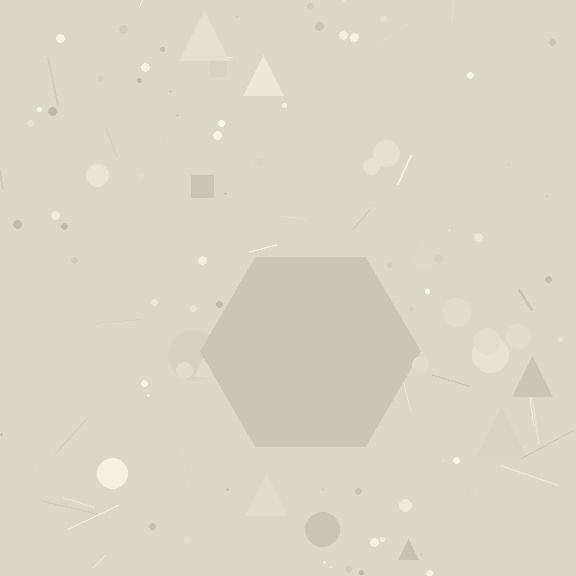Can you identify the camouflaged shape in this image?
The camouflaged shape is a hexagon.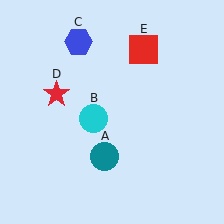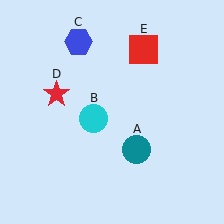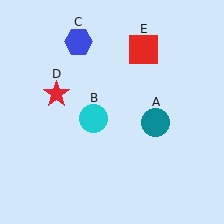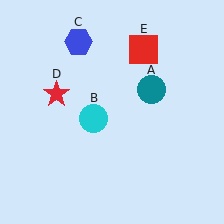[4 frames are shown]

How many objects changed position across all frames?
1 object changed position: teal circle (object A).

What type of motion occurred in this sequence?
The teal circle (object A) rotated counterclockwise around the center of the scene.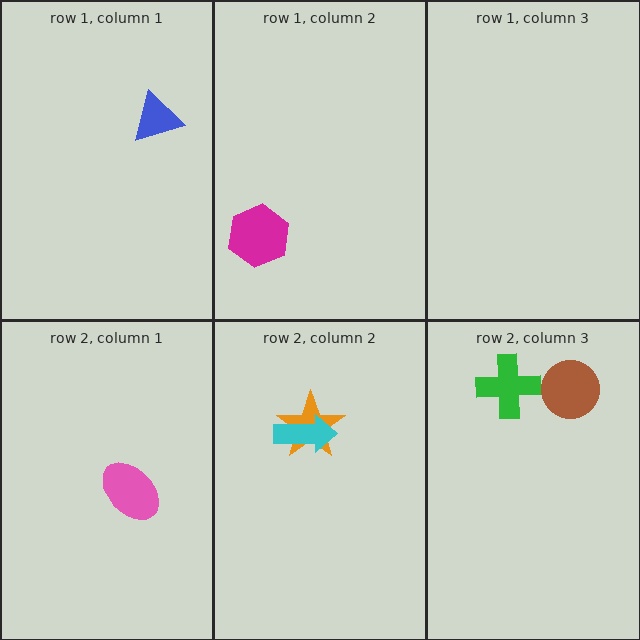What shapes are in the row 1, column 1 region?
The blue triangle.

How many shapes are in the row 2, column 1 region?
1.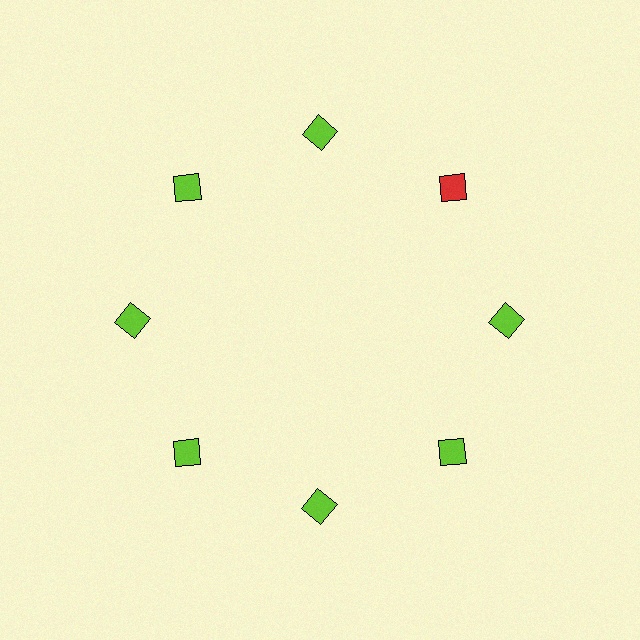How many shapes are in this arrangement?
There are 8 shapes arranged in a ring pattern.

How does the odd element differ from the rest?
It has a different color: red instead of lime.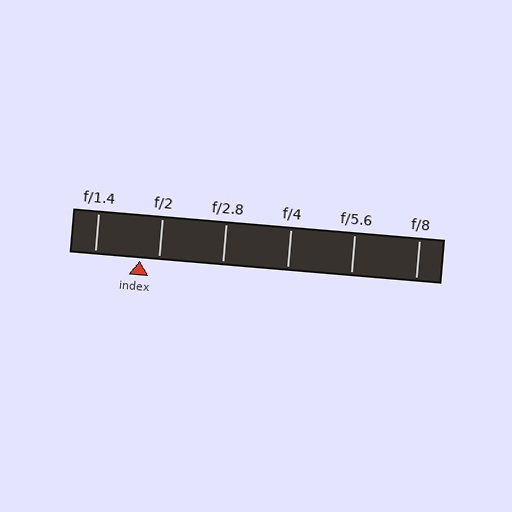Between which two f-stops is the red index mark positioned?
The index mark is between f/1.4 and f/2.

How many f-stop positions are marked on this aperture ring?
There are 6 f-stop positions marked.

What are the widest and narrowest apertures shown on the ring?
The widest aperture shown is f/1.4 and the narrowest is f/8.